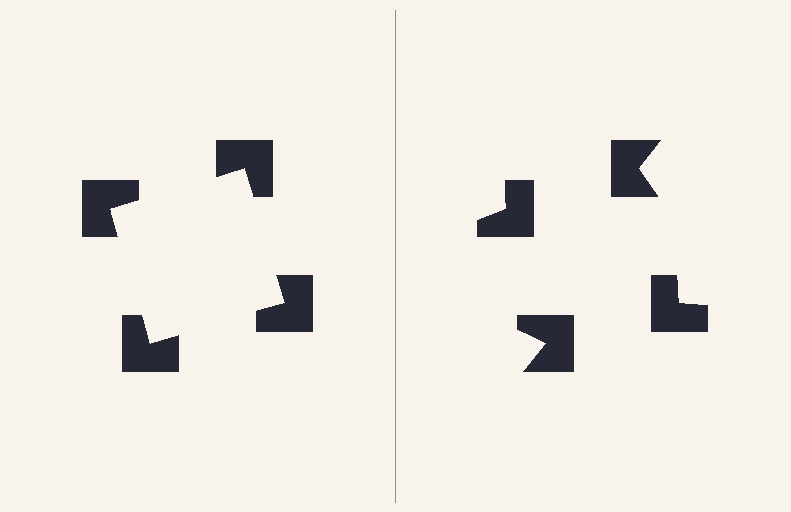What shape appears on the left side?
An illusory square.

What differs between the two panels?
The notched squares are positioned identically on both sides; only the wedge orientations differ. On the left they align to a square; on the right they are misaligned.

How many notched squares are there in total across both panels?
8 — 4 on each side.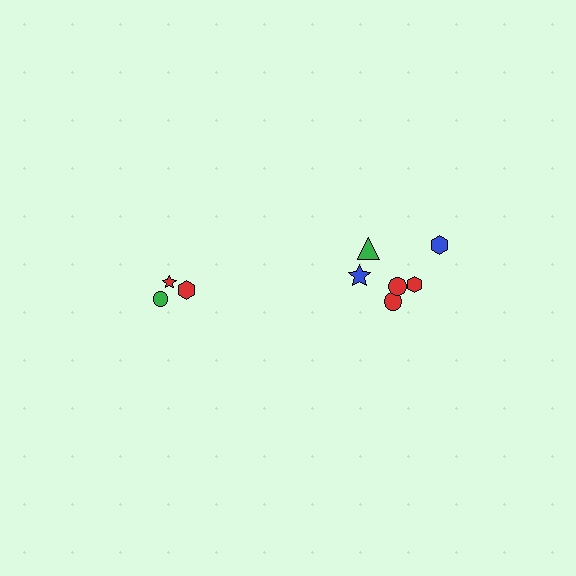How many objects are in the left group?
There are 3 objects.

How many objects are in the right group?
There are 6 objects.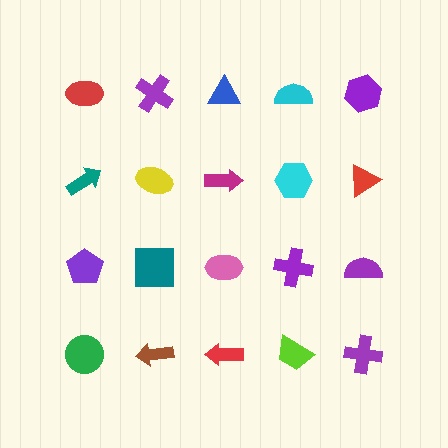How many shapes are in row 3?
5 shapes.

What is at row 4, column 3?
A red arrow.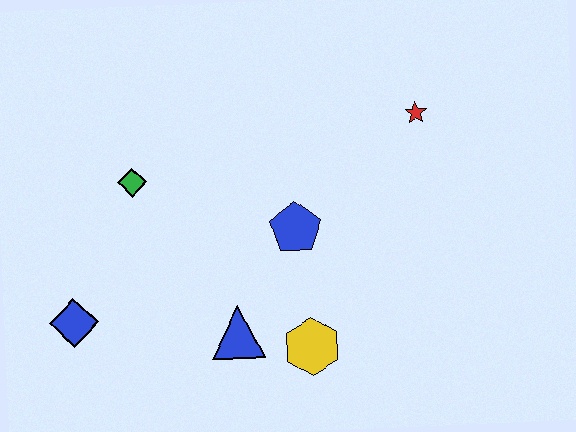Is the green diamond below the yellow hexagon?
No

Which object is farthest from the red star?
The blue diamond is farthest from the red star.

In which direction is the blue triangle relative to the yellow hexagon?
The blue triangle is to the left of the yellow hexagon.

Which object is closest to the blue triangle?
The yellow hexagon is closest to the blue triangle.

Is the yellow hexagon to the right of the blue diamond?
Yes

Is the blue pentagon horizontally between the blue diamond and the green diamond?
No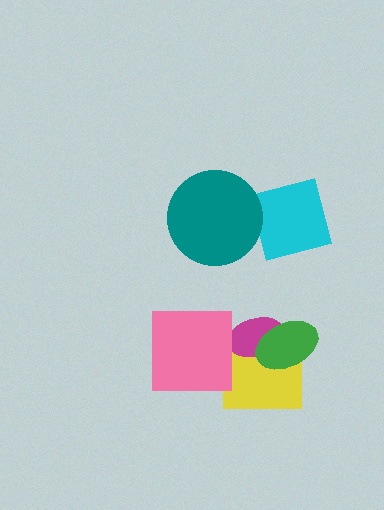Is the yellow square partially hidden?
Yes, it is partially covered by another shape.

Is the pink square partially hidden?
No, no other shape covers it.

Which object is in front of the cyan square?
The teal circle is in front of the cyan square.